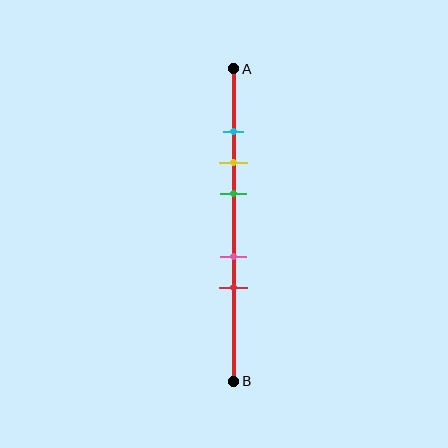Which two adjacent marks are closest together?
The cyan and yellow marks are the closest adjacent pair.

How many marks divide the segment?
There are 5 marks dividing the segment.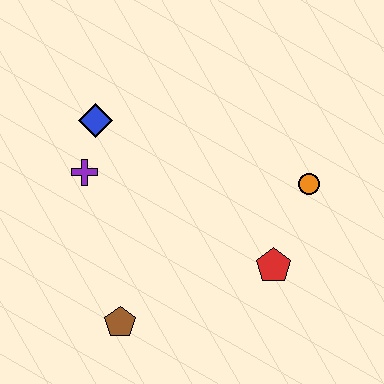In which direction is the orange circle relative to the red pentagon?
The orange circle is above the red pentagon.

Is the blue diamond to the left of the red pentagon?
Yes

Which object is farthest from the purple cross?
The orange circle is farthest from the purple cross.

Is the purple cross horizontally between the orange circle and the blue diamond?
No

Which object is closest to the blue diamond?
The purple cross is closest to the blue diamond.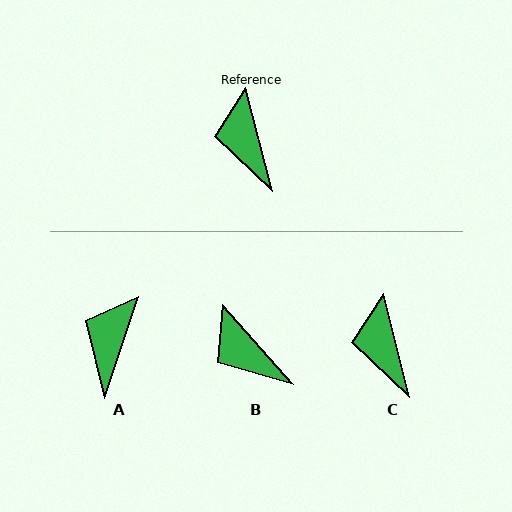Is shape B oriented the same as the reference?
No, it is off by about 28 degrees.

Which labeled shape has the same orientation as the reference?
C.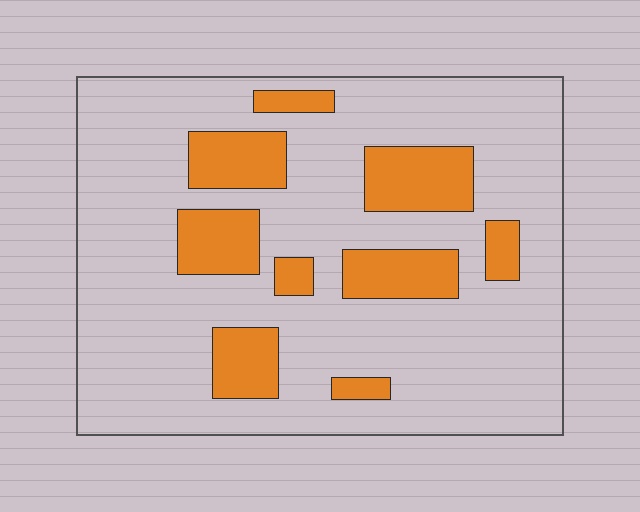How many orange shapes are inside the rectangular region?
9.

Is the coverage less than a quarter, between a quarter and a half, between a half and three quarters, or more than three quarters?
Less than a quarter.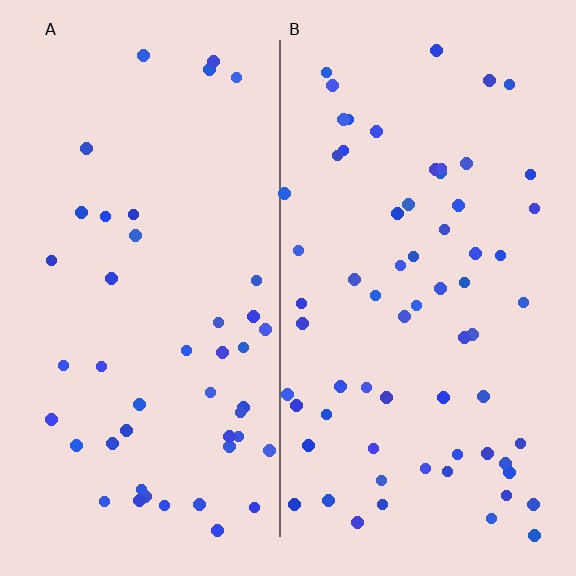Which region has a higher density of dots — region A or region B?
B (the right).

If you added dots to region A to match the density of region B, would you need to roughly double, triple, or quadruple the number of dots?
Approximately double.